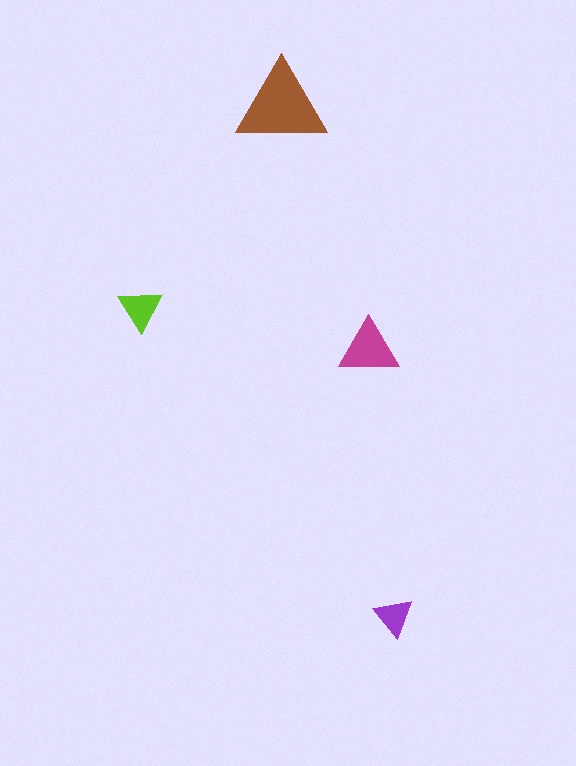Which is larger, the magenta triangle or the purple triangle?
The magenta one.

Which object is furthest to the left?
The lime triangle is leftmost.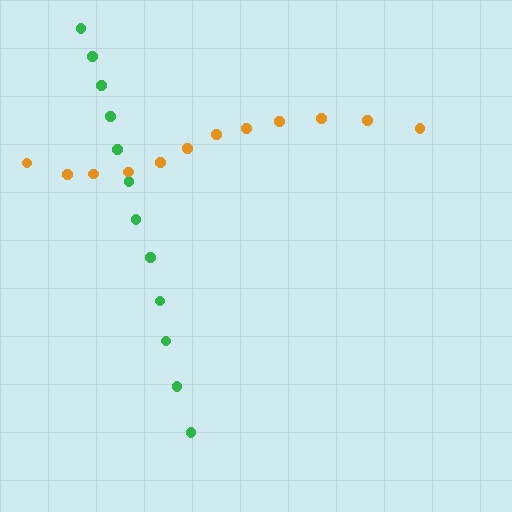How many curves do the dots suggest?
There are 2 distinct paths.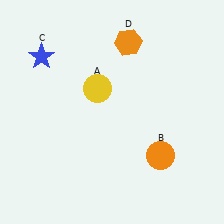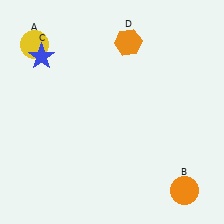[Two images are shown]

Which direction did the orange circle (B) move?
The orange circle (B) moved down.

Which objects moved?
The objects that moved are: the yellow circle (A), the orange circle (B).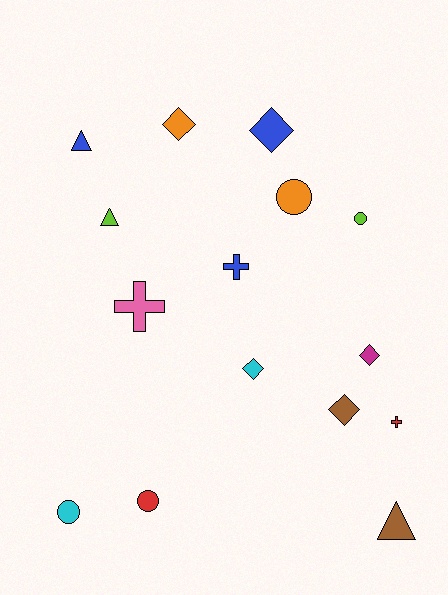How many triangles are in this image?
There are 3 triangles.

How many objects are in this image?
There are 15 objects.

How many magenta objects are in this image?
There is 1 magenta object.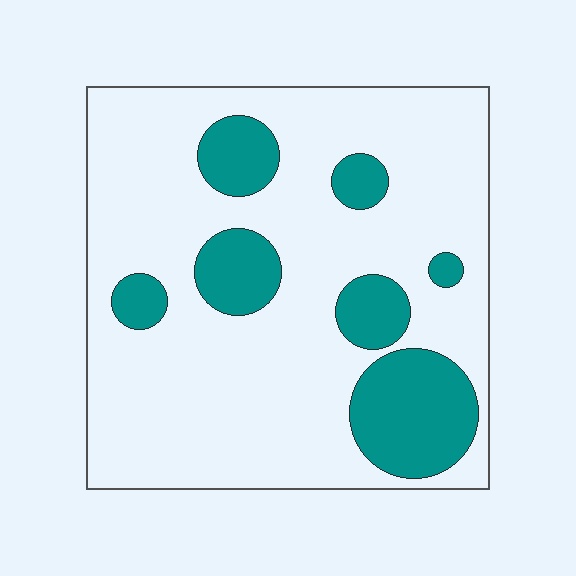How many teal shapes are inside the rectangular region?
7.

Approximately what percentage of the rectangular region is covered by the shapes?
Approximately 20%.